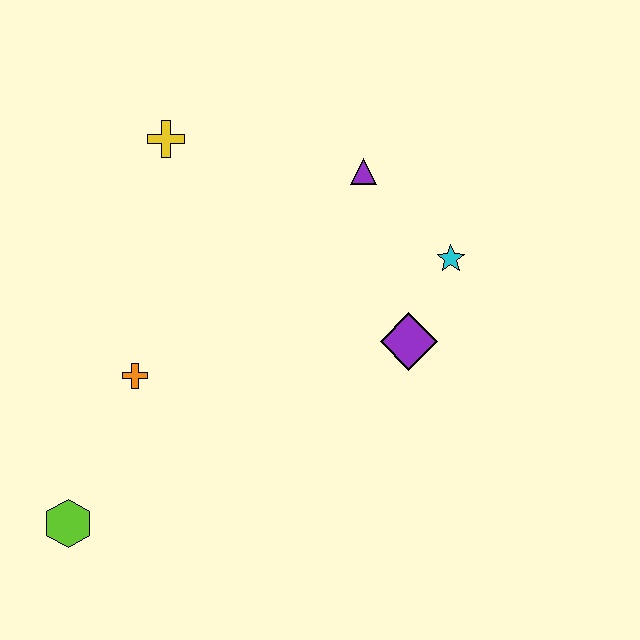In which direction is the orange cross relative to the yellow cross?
The orange cross is below the yellow cross.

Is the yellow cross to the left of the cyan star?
Yes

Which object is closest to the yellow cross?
The purple triangle is closest to the yellow cross.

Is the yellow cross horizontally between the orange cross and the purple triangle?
Yes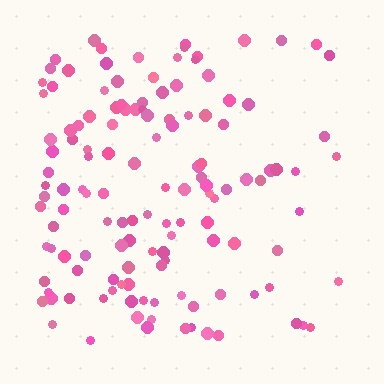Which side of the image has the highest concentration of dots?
The left.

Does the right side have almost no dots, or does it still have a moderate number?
Still a moderate number, just noticeably fewer than the left.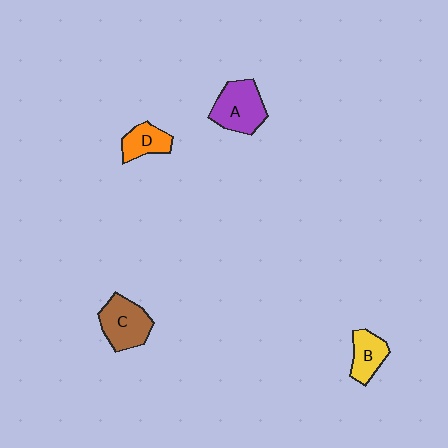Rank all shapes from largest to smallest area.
From largest to smallest: A (purple), C (brown), B (yellow), D (orange).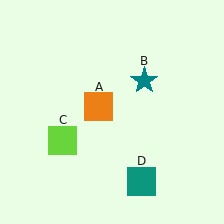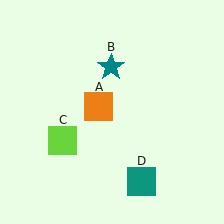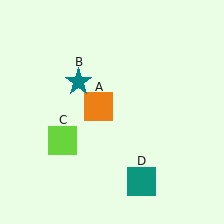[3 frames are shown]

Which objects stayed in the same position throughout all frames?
Orange square (object A) and lime square (object C) and teal square (object D) remained stationary.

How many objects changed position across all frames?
1 object changed position: teal star (object B).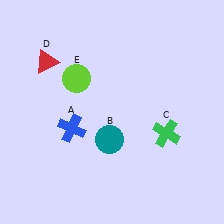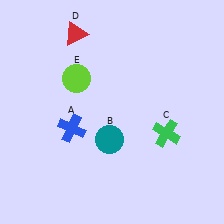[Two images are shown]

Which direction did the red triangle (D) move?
The red triangle (D) moved right.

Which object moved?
The red triangle (D) moved right.